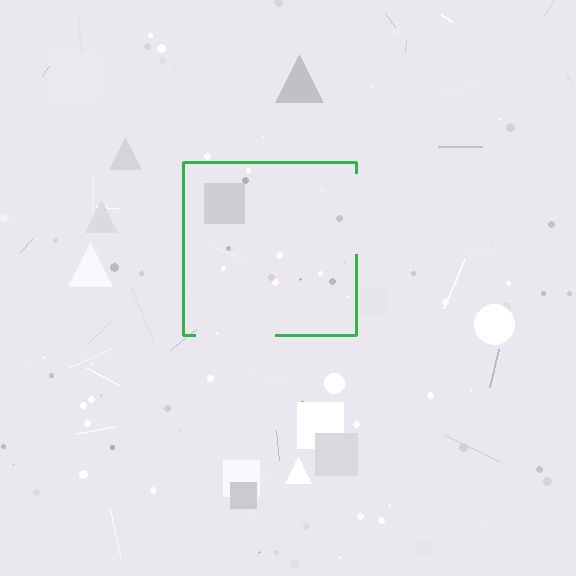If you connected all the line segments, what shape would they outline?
They would outline a square.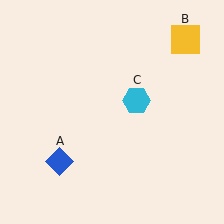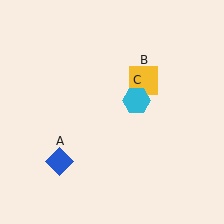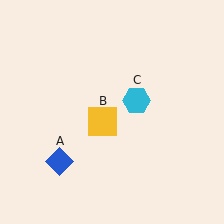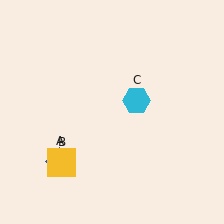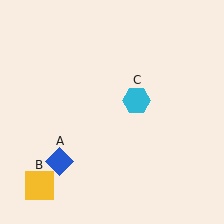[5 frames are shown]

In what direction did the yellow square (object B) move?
The yellow square (object B) moved down and to the left.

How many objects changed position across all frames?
1 object changed position: yellow square (object B).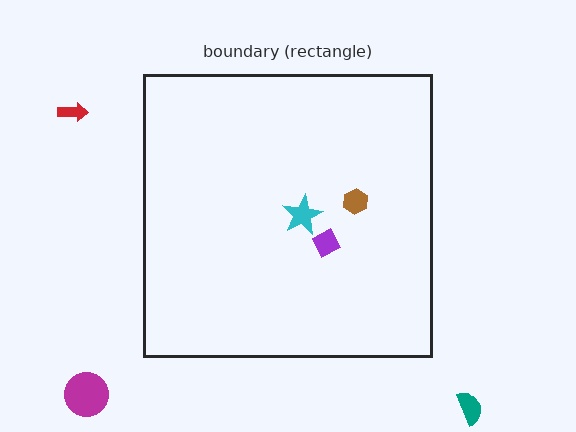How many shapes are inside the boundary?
3 inside, 3 outside.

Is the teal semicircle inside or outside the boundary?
Outside.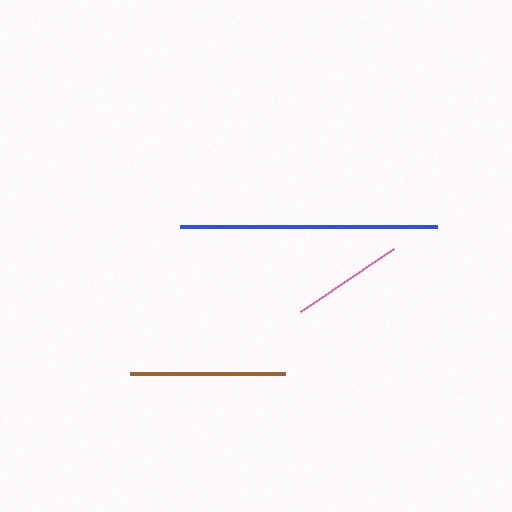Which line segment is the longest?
The blue line is the longest at approximately 257 pixels.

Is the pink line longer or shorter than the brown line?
The brown line is longer than the pink line.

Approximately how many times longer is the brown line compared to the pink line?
The brown line is approximately 1.4 times the length of the pink line.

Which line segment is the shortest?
The pink line is the shortest at approximately 112 pixels.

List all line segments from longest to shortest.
From longest to shortest: blue, brown, pink.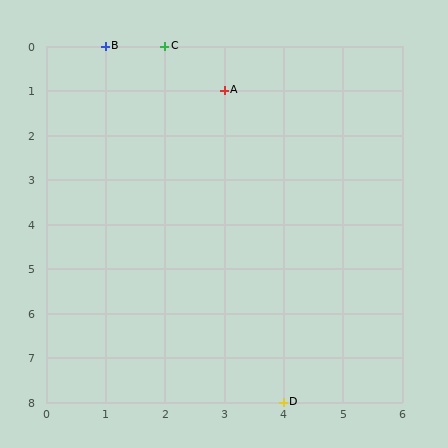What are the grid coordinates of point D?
Point D is at grid coordinates (4, 8).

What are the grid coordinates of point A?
Point A is at grid coordinates (3, 1).